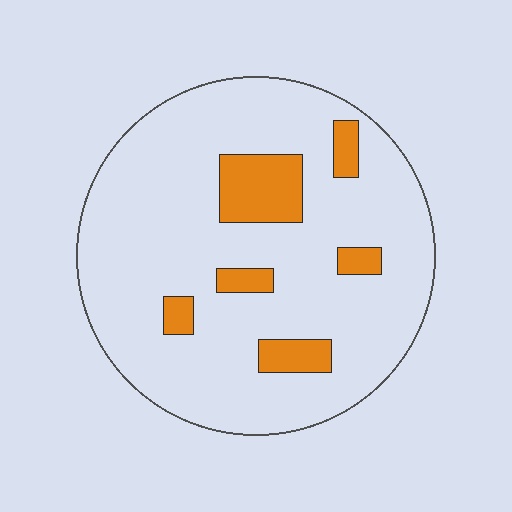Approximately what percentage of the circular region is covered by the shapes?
Approximately 15%.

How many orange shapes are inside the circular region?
6.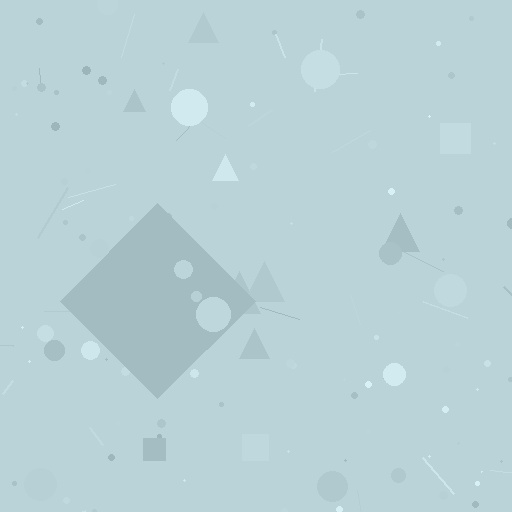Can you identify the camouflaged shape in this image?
The camouflaged shape is a diamond.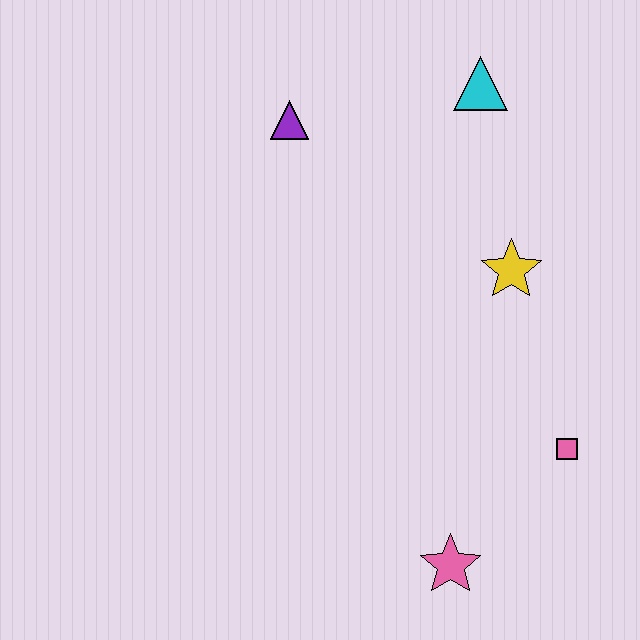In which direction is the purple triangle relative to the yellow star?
The purple triangle is to the left of the yellow star.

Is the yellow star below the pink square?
No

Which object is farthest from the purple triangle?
The pink star is farthest from the purple triangle.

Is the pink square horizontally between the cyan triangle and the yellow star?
No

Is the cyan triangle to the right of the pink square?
No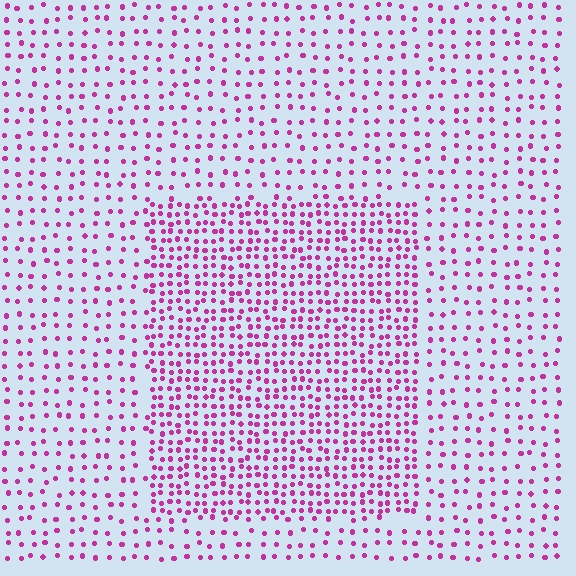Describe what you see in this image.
The image contains small magenta elements arranged at two different densities. A rectangle-shaped region is visible where the elements are more densely packed than the surrounding area.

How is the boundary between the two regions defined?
The boundary is defined by a change in element density (approximately 2.1x ratio). All elements are the same color, size, and shape.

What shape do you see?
I see a rectangle.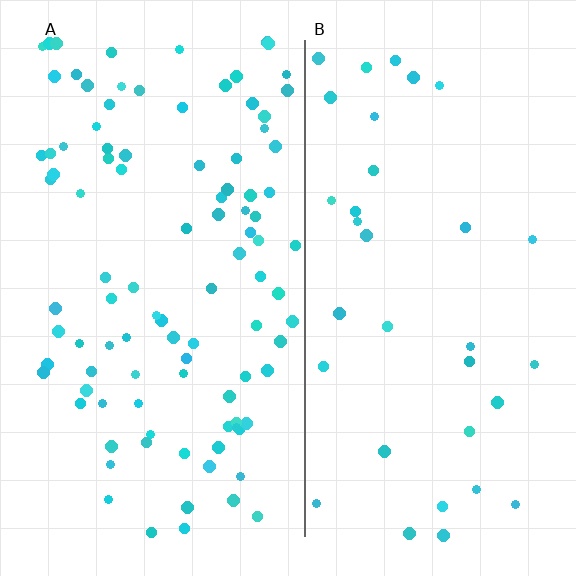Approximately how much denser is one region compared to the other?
Approximately 2.9× — region A over region B.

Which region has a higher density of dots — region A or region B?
A (the left).